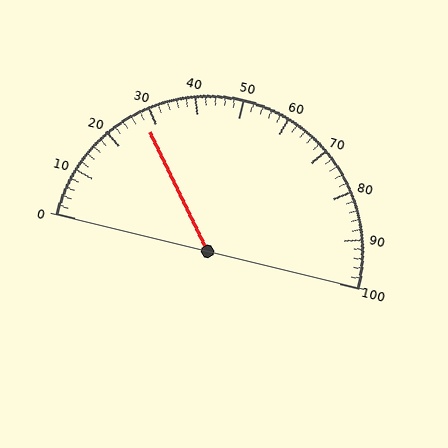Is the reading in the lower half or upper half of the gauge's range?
The reading is in the lower half of the range (0 to 100).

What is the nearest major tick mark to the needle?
The nearest major tick mark is 30.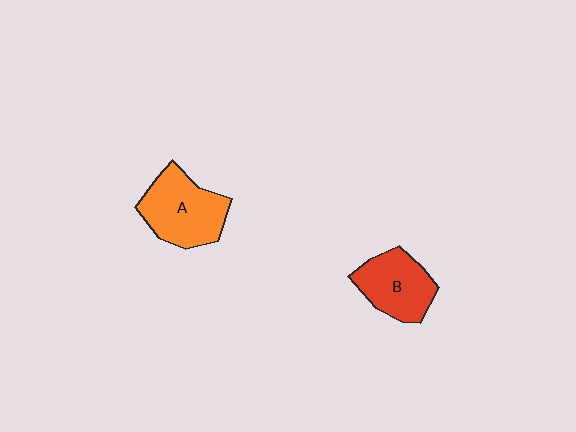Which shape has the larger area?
Shape A (orange).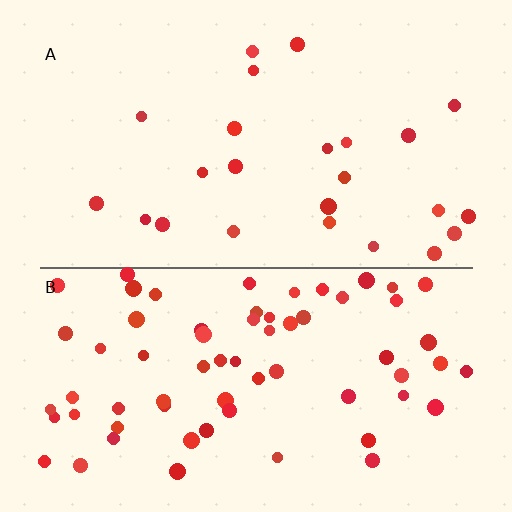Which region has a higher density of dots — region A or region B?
B (the bottom).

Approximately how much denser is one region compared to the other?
Approximately 2.7× — region B over region A.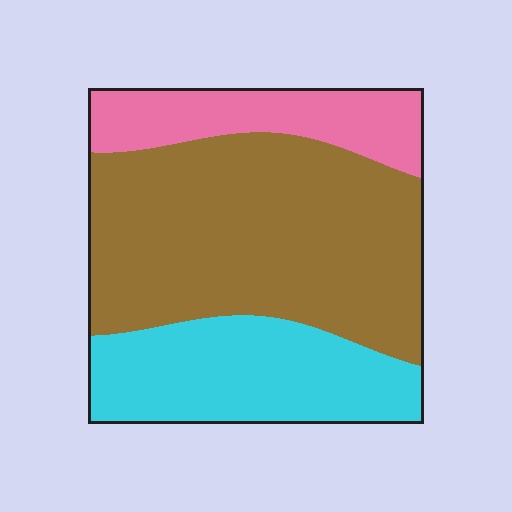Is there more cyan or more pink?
Cyan.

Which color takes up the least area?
Pink, at roughly 20%.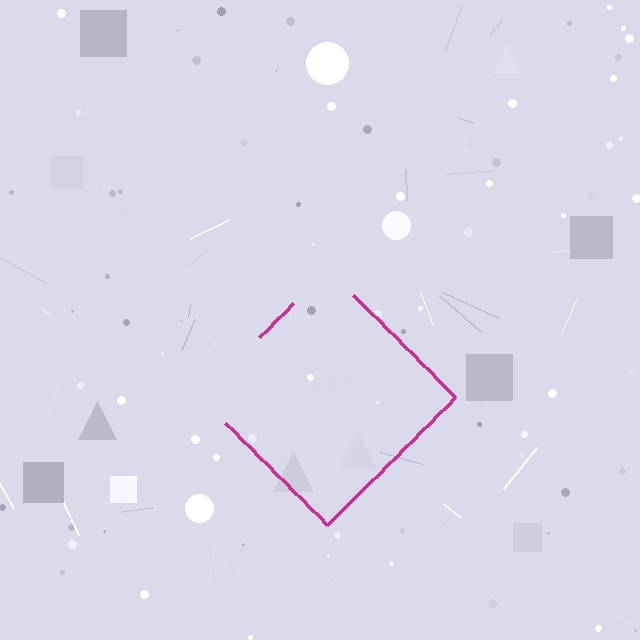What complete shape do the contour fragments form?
The contour fragments form a diamond.